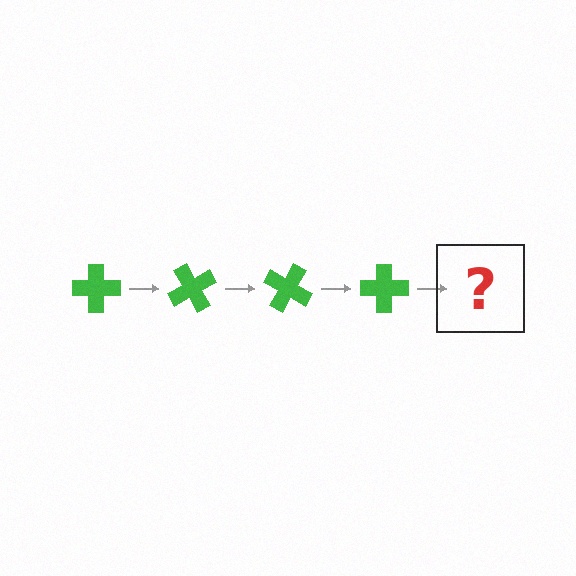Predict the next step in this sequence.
The next step is a green cross rotated 240 degrees.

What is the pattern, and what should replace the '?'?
The pattern is that the cross rotates 60 degrees each step. The '?' should be a green cross rotated 240 degrees.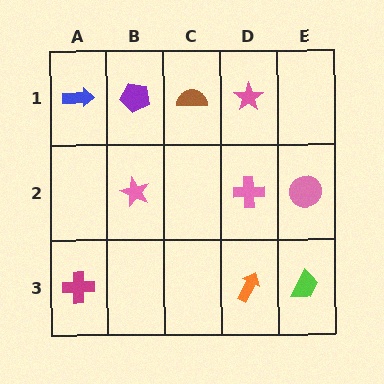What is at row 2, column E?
A pink circle.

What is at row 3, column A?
A magenta cross.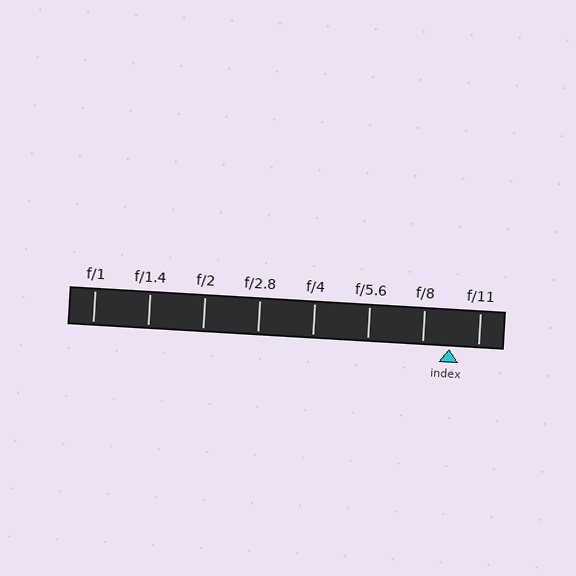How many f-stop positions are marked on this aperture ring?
There are 8 f-stop positions marked.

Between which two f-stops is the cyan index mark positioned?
The index mark is between f/8 and f/11.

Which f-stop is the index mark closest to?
The index mark is closest to f/8.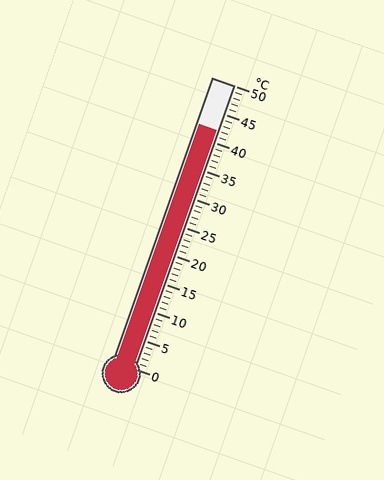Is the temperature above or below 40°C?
The temperature is above 40°C.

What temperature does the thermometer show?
The thermometer shows approximately 42°C.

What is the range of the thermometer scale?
The thermometer scale ranges from 0°C to 50°C.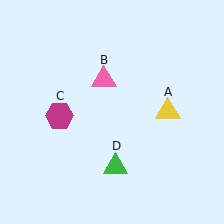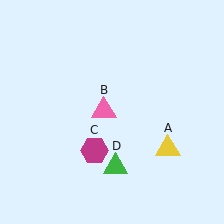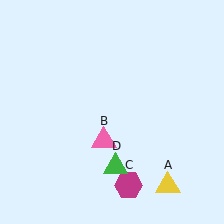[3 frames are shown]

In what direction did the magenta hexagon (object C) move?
The magenta hexagon (object C) moved down and to the right.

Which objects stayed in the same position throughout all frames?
Green triangle (object D) remained stationary.